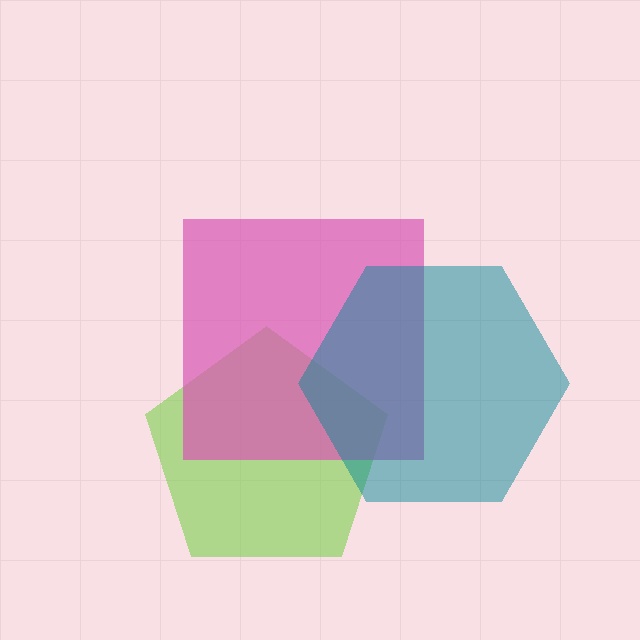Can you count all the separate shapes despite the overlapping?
Yes, there are 3 separate shapes.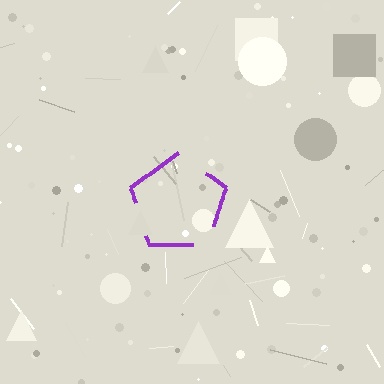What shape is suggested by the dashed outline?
The dashed outline suggests a pentagon.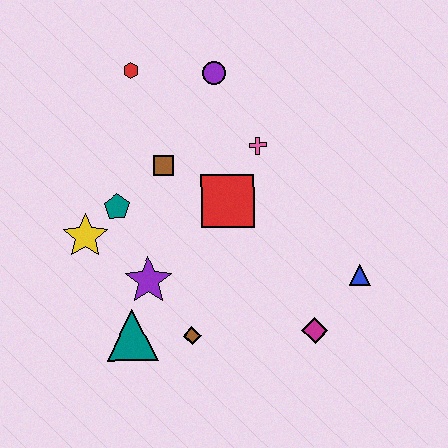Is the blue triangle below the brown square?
Yes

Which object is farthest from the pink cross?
The teal triangle is farthest from the pink cross.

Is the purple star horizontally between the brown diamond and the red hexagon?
Yes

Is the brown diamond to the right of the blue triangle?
No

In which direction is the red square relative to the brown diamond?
The red square is above the brown diamond.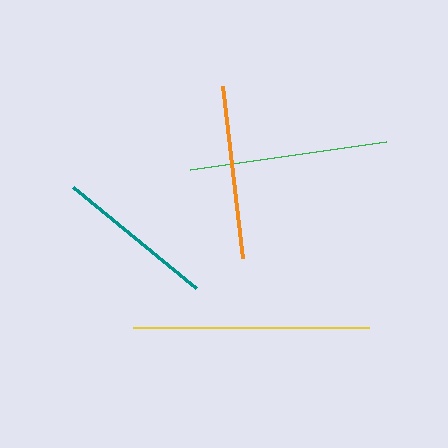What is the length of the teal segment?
The teal segment is approximately 159 pixels long.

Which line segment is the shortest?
The teal line is the shortest at approximately 159 pixels.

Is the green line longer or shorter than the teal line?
The green line is longer than the teal line.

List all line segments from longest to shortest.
From longest to shortest: yellow, green, orange, teal.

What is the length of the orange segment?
The orange segment is approximately 173 pixels long.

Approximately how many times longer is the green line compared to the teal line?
The green line is approximately 1.2 times the length of the teal line.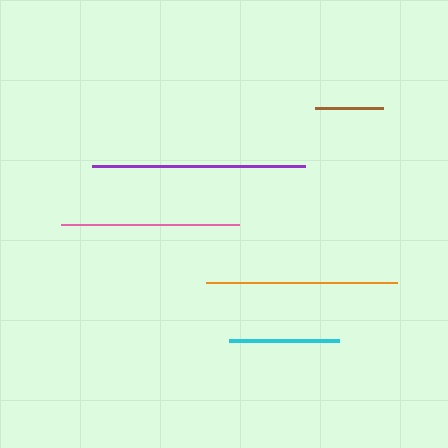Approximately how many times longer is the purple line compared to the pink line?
The purple line is approximately 1.2 times the length of the pink line.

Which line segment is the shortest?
The brown line is the shortest at approximately 68 pixels.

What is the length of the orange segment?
The orange segment is approximately 191 pixels long.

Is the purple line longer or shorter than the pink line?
The purple line is longer than the pink line.